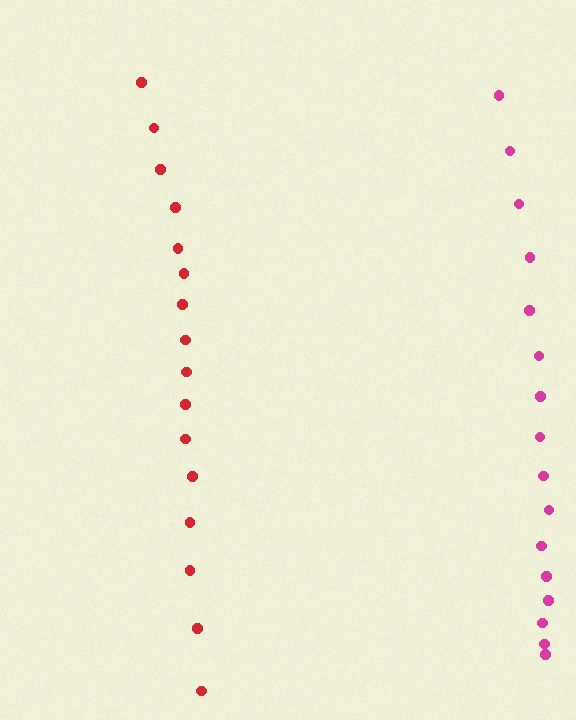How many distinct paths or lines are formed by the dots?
There are 2 distinct paths.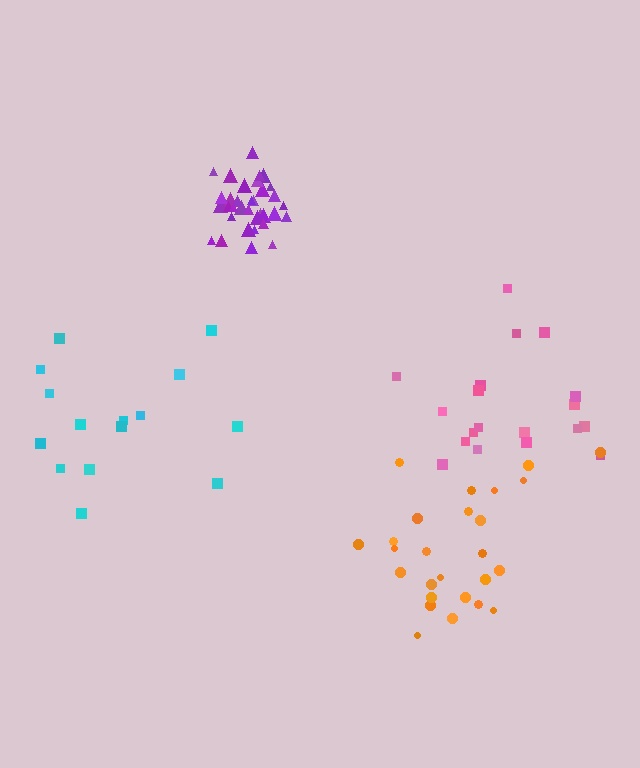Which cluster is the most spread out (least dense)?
Cyan.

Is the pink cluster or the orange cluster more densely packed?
Orange.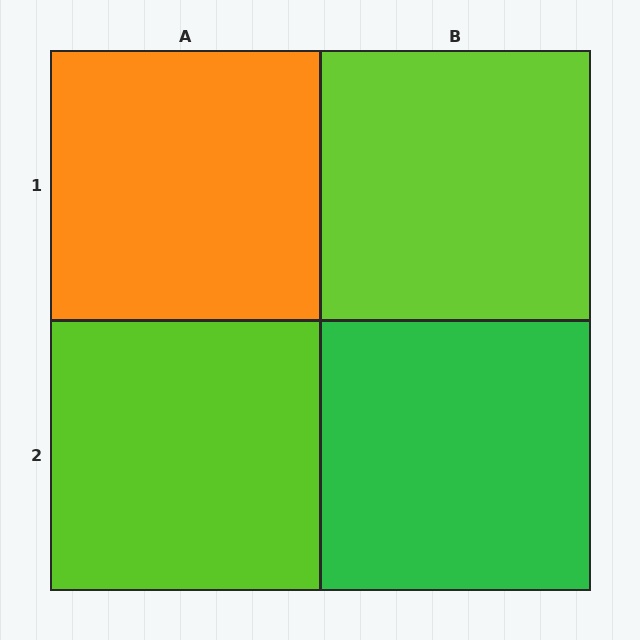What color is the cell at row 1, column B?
Lime.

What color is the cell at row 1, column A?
Orange.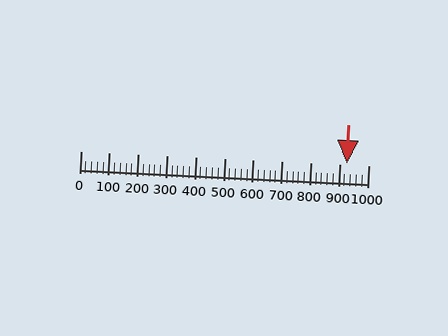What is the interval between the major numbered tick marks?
The major tick marks are spaced 100 units apart.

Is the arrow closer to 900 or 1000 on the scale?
The arrow is closer to 900.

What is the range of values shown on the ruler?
The ruler shows values from 0 to 1000.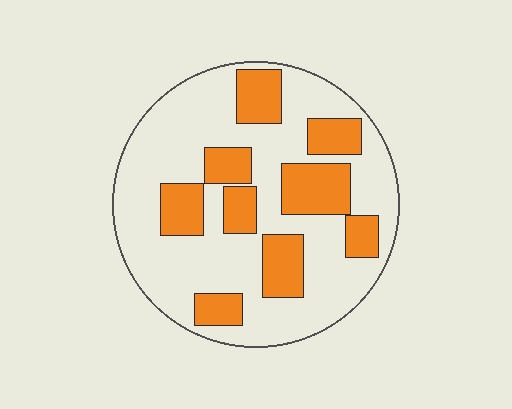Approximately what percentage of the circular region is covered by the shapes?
Approximately 30%.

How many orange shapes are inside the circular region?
9.